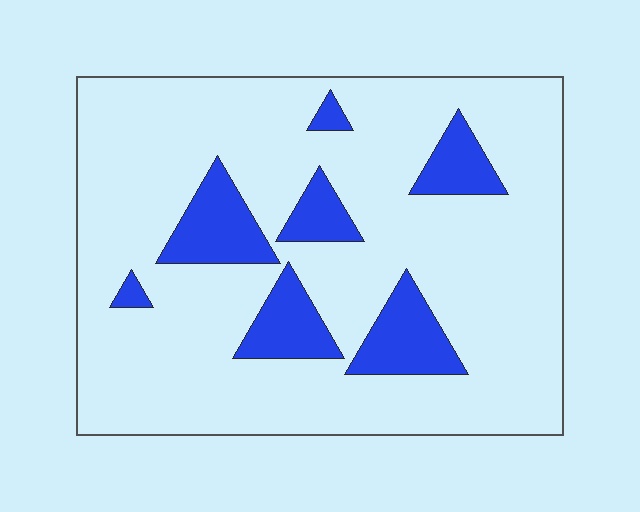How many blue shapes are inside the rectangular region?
7.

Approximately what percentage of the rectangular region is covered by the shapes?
Approximately 15%.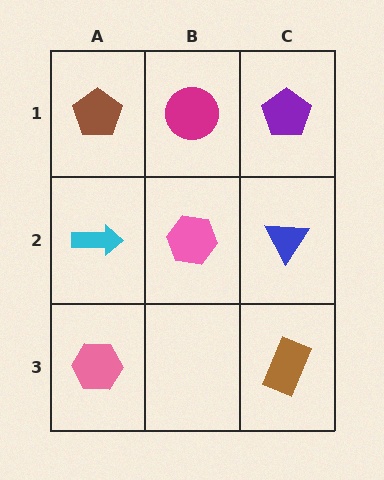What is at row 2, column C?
A blue triangle.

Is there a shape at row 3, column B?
No, that cell is empty.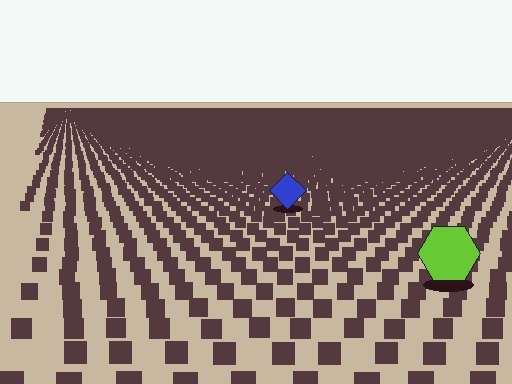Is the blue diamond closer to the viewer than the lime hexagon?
No. The lime hexagon is closer — you can tell from the texture gradient: the ground texture is coarser near it.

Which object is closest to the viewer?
The lime hexagon is closest. The texture marks near it are larger and more spread out.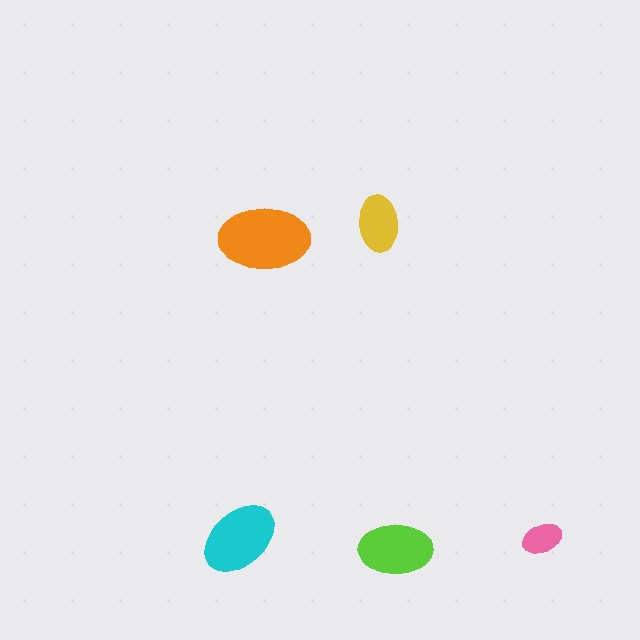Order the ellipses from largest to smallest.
the orange one, the cyan one, the lime one, the yellow one, the pink one.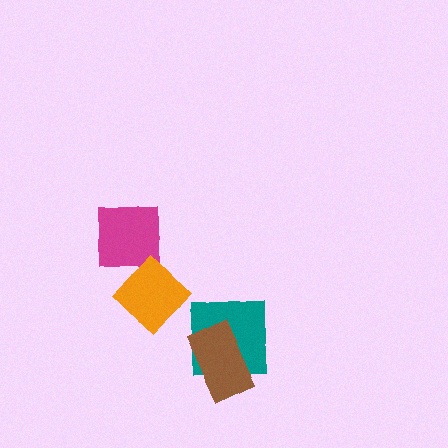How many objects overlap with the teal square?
1 object overlaps with the teal square.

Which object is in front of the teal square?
The brown rectangle is in front of the teal square.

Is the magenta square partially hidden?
Yes, it is partially covered by another shape.